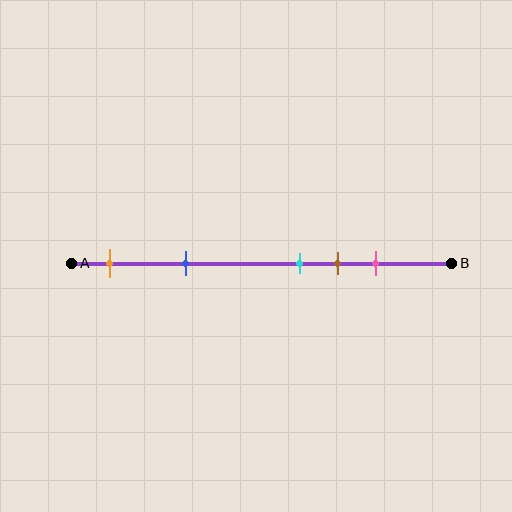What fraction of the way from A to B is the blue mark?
The blue mark is approximately 30% (0.3) of the way from A to B.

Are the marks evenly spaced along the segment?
No, the marks are not evenly spaced.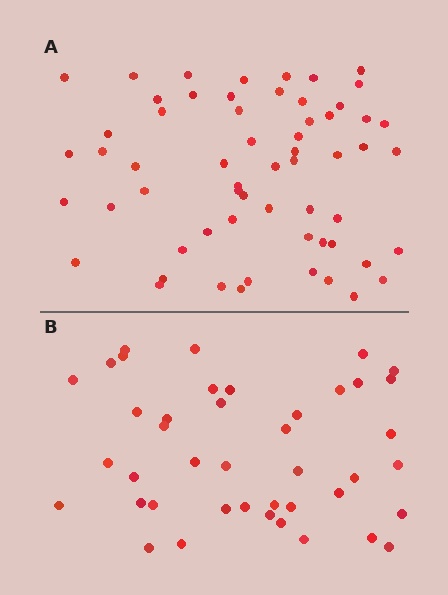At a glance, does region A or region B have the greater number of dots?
Region A (the top region) has more dots.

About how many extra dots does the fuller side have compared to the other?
Region A has approximately 20 more dots than region B.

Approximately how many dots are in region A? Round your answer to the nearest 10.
About 60 dots.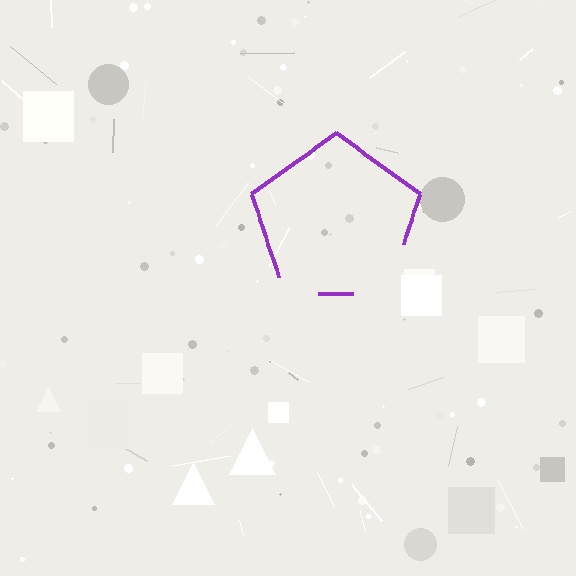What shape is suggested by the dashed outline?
The dashed outline suggests a pentagon.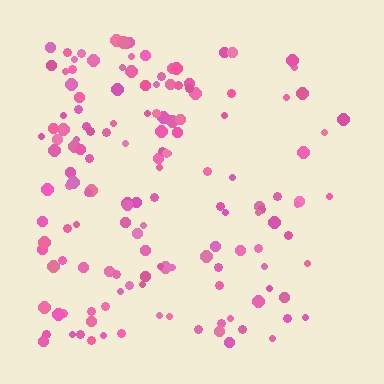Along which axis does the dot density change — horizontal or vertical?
Horizontal.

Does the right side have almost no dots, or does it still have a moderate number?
Still a moderate number, just noticeably fewer than the left.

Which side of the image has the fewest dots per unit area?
The right.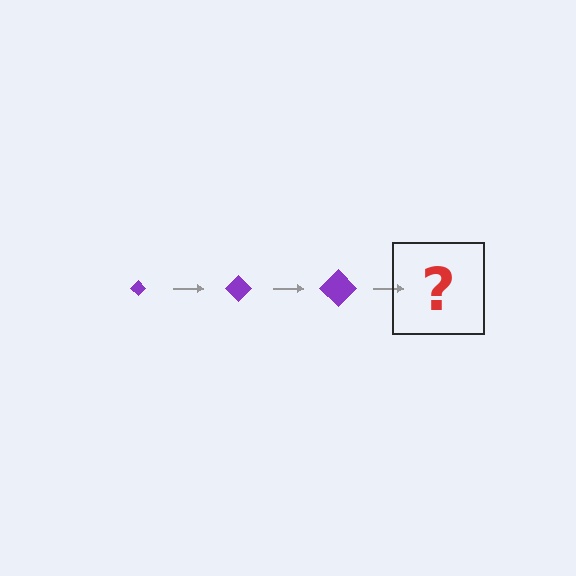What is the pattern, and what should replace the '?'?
The pattern is that the diamond gets progressively larger each step. The '?' should be a purple diamond, larger than the previous one.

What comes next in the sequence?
The next element should be a purple diamond, larger than the previous one.